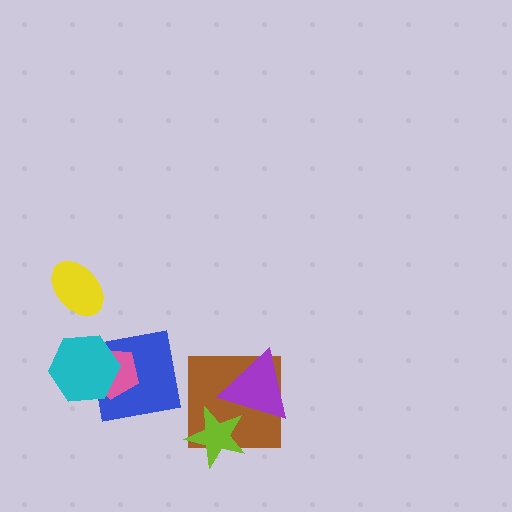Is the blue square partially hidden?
Yes, it is partially covered by another shape.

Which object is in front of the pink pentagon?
The cyan hexagon is in front of the pink pentagon.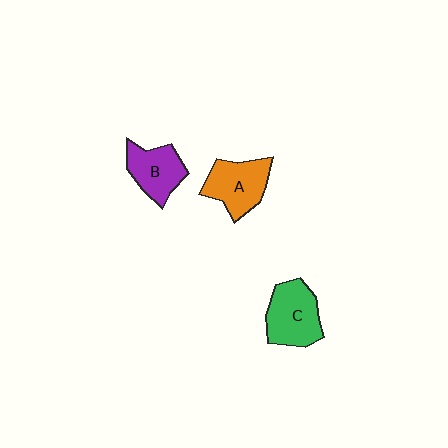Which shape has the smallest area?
Shape B (purple).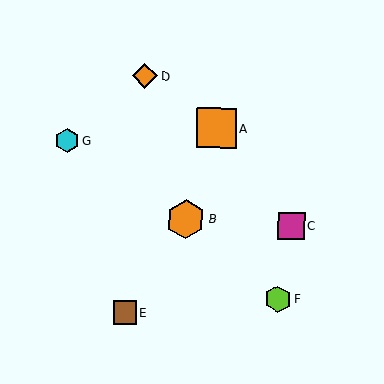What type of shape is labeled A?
Shape A is an orange square.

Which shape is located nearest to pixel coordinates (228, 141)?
The orange square (labeled A) at (217, 128) is nearest to that location.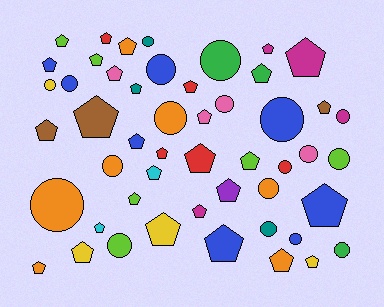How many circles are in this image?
There are 19 circles.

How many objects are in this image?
There are 50 objects.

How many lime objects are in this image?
There are 6 lime objects.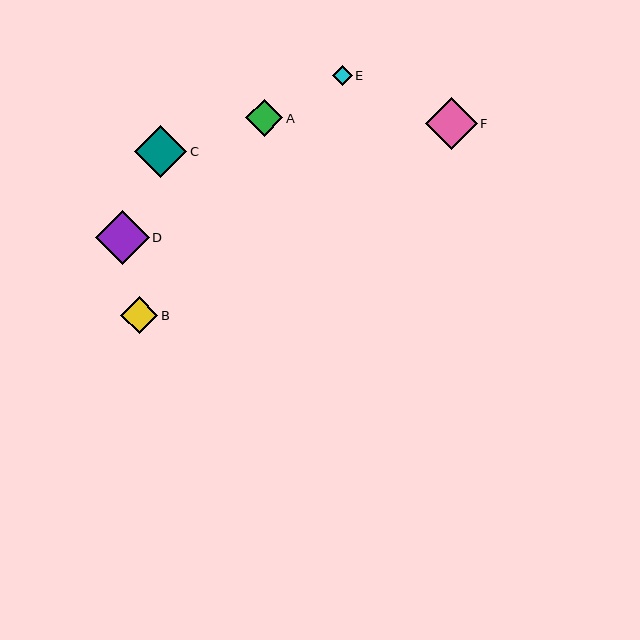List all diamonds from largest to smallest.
From largest to smallest: D, C, F, A, B, E.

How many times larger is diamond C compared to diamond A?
Diamond C is approximately 1.4 times the size of diamond A.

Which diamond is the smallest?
Diamond E is the smallest with a size of approximately 20 pixels.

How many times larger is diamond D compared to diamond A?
Diamond D is approximately 1.4 times the size of diamond A.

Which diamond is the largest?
Diamond D is the largest with a size of approximately 53 pixels.